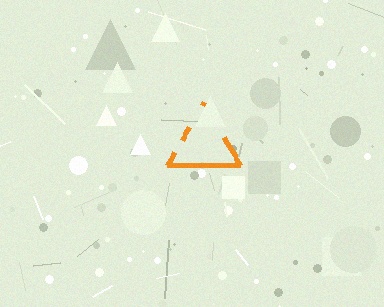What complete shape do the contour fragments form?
The contour fragments form a triangle.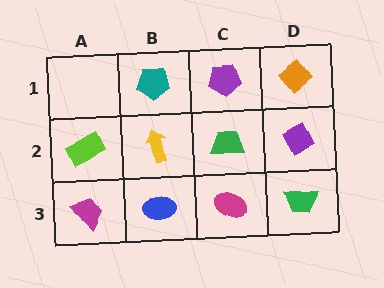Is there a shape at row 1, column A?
No, that cell is empty.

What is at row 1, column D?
An orange diamond.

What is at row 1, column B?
A teal pentagon.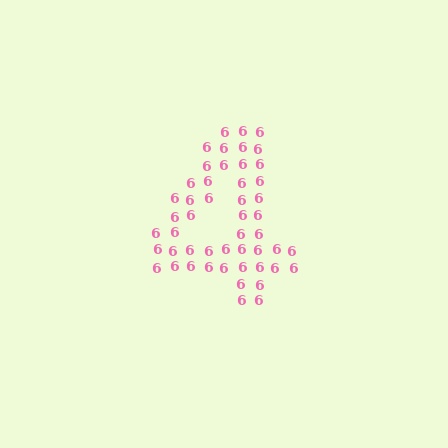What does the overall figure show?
The overall figure shows the digit 4.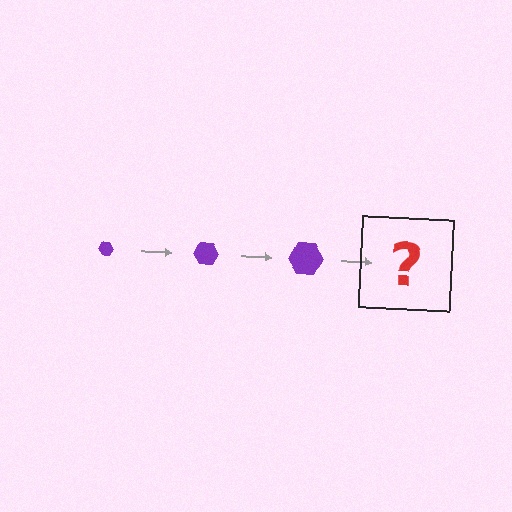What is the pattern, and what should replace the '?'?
The pattern is that the hexagon gets progressively larger each step. The '?' should be a purple hexagon, larger than the previous one.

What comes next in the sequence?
The next element should be a purple hexagon, larger than the previous one.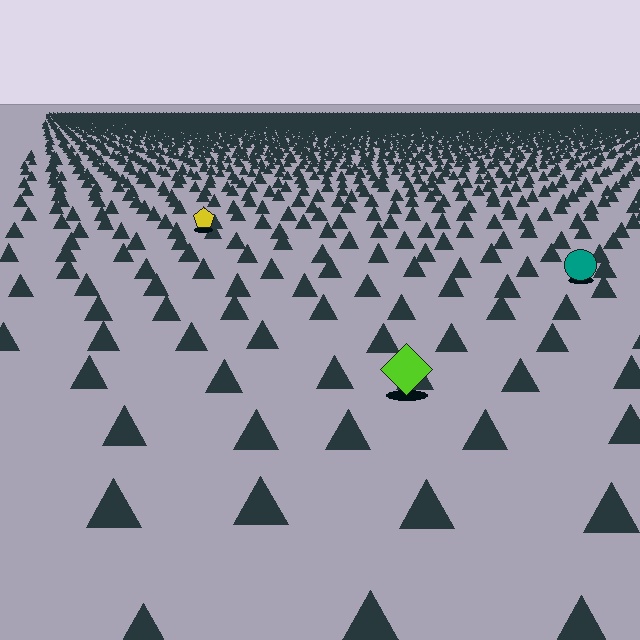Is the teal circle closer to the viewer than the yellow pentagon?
Yes. The teal circle is closer — you can tell from the texture gradient: the ground texture is coarser near it.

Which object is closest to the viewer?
The lime diamond is closest. The texture marks near it are larger and more spread out.